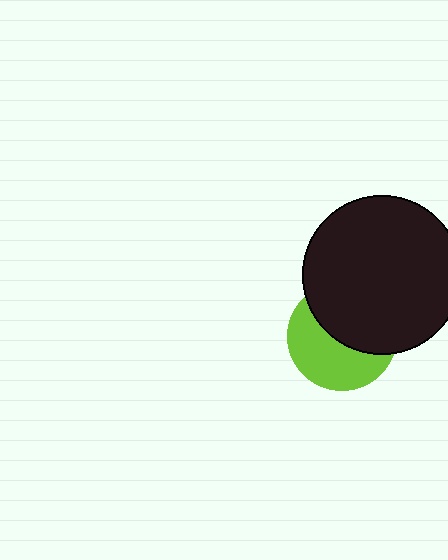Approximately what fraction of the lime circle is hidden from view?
Roughly 50% of the lime circle is hidden behind the black circle.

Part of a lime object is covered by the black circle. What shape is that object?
It is a circle.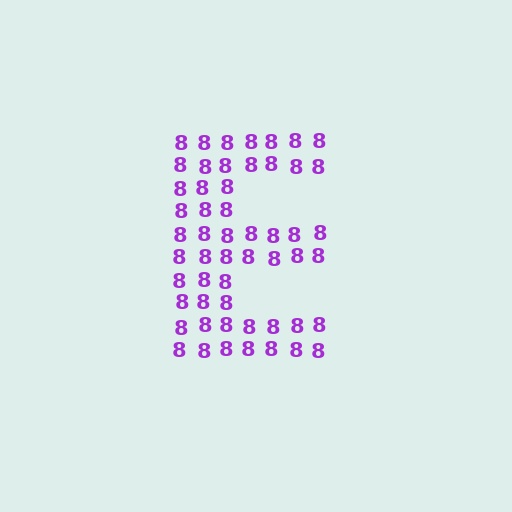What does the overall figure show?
The overall figure shows the letter E.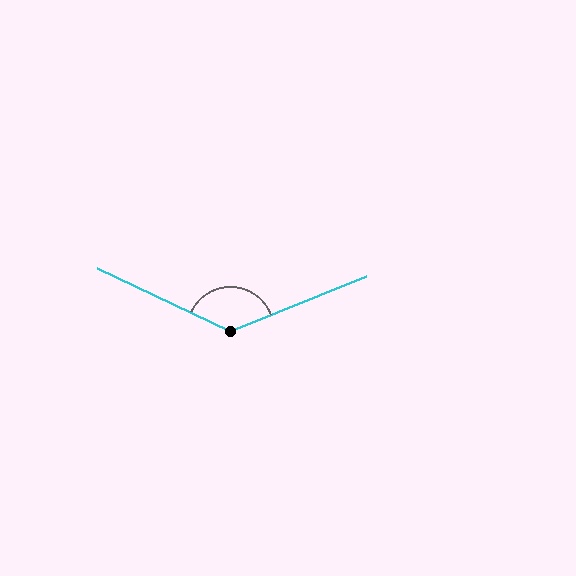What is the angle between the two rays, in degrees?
Approximately 133 degrees.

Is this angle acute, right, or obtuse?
It is obtuse.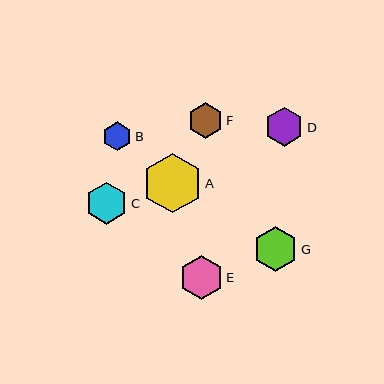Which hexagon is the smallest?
Hexagon B is the smallest with a size of approximately 29 pixels.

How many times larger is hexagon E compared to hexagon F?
Hexagon E is approximately 1.2 times the size of hexagon F.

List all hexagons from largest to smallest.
From largest to smallest: A, G, E, C, D, F, B.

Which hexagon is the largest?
Hexagon A is the largest with a size of approximately 59 pixels.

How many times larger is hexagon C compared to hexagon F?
Hexagon C is approximately 1.2 times the size of hexagon F.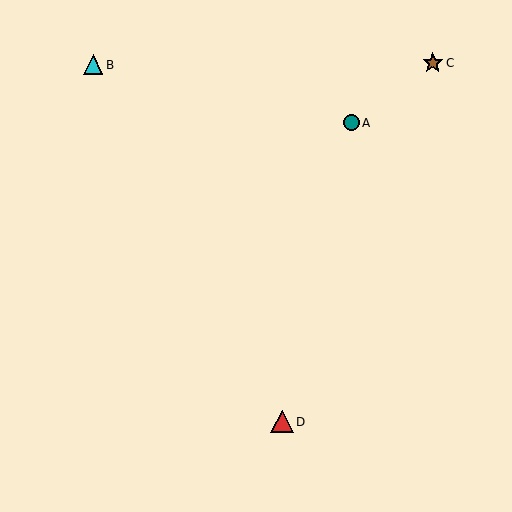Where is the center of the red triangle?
The center of the red triangle is at (282, 422).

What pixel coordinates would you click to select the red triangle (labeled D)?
Click at (282, 422) to select the red triangle D.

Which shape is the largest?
The red triangle (labeled D) is the largest.